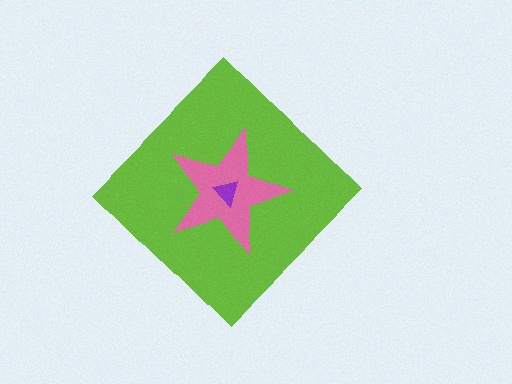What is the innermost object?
The purple triangle.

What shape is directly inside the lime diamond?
The pink star.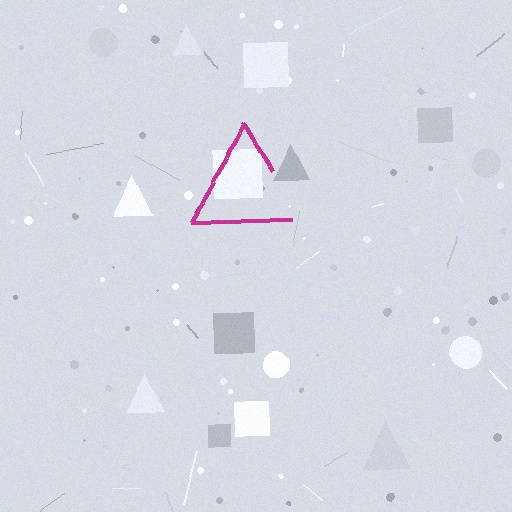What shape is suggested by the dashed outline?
The dashed outline suggests a triangle.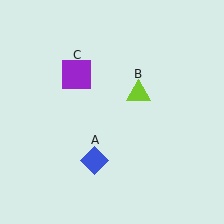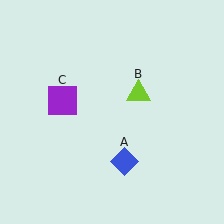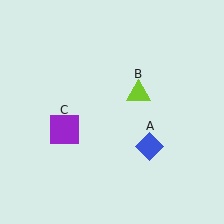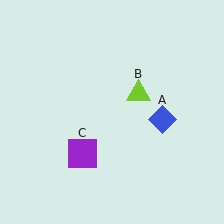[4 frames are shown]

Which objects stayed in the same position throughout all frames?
Lime triangle (object B) remained stationary.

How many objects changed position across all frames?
2 objects changed position: blue diamond (object A), purple square (object C).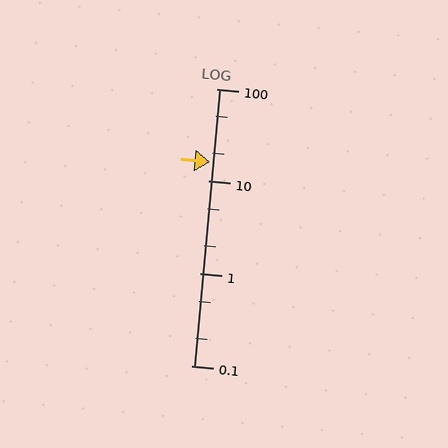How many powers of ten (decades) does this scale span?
The scale spans 3 decades, from 0.1 to 100.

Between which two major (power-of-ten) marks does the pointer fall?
The pointer is between 10 and 100.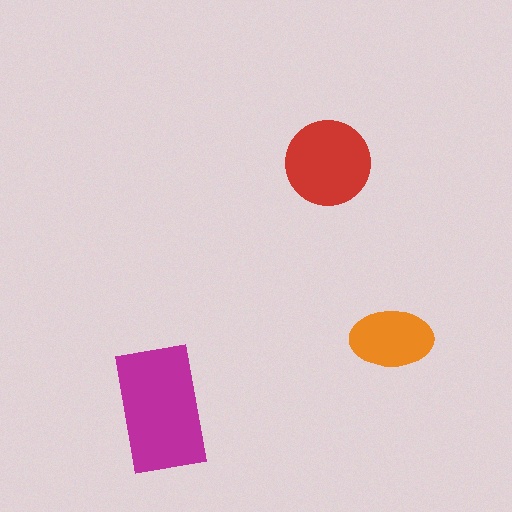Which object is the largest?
The magenta rectangle.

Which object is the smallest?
The orange ellipse.